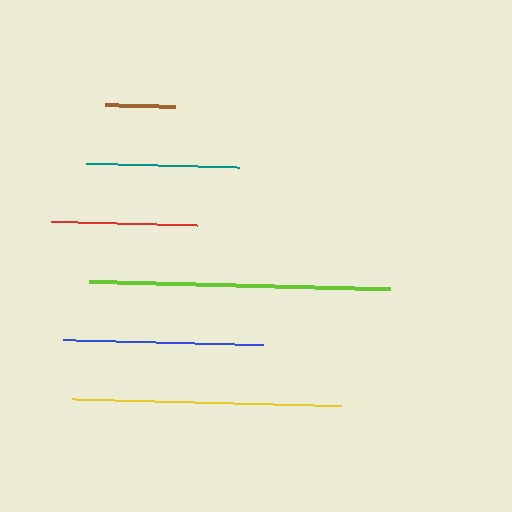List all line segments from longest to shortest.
From longest to shortest: lime, yellow, blue, teal, red, brown.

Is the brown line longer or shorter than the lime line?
The lime line is longer than the brown line.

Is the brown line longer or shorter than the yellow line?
The yellow line is longer than the brown line.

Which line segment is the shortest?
The brown line is the shortest at approximately 70 pixels.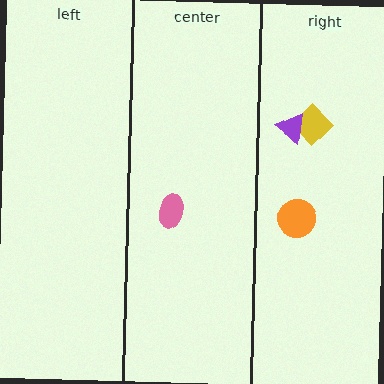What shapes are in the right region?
The yellow diamond, the purple triangle, the orange circle.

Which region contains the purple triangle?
The right region.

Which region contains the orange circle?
The right region.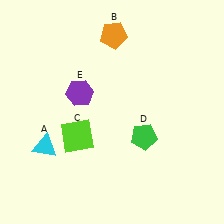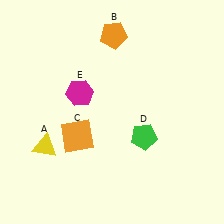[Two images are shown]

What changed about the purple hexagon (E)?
In Image 1, E is purple. In Image 2, it changed to magenta.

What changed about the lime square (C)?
In Image 1, C is lime. In Image 2, it changed to orange.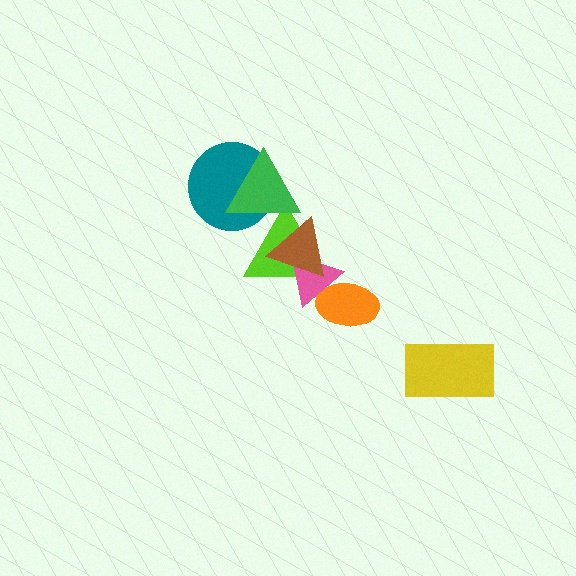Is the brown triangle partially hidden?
Yes, it is partially covered by another shape.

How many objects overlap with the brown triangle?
3 objects overlap with the brown triangle.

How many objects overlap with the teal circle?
1 object overlaps with the teal circle.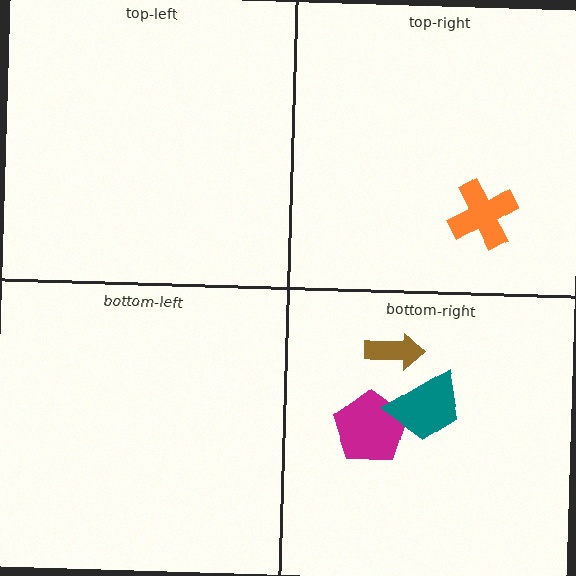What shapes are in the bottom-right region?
The magenta pentagon, the teal trapezoid, the brown arrow.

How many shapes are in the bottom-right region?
3.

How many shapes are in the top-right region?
1.